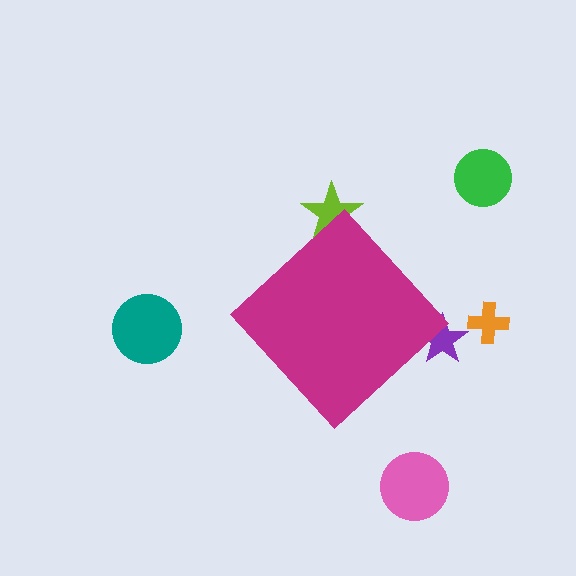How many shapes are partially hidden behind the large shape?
2 shapes are partially hidden.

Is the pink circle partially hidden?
No, the pink circle is fully visible.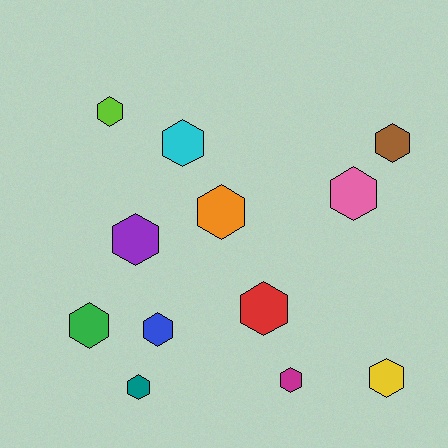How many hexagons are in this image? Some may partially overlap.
There are 12 hexagons.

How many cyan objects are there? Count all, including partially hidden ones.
There is 1 cyan object.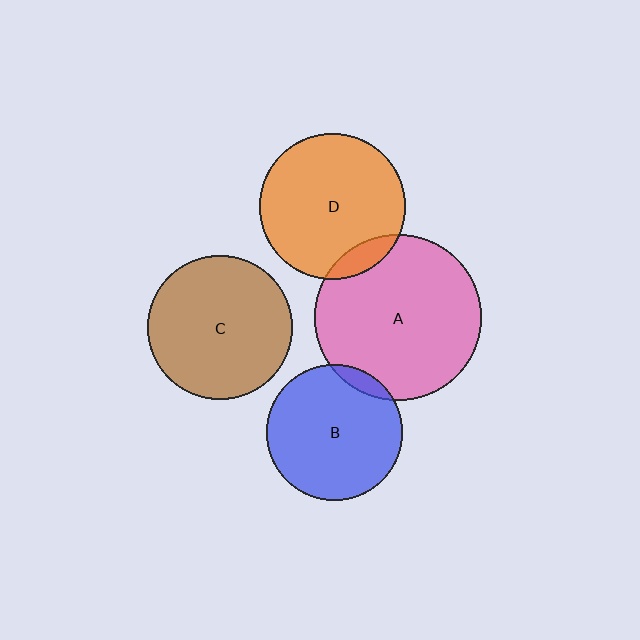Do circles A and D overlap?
Yes.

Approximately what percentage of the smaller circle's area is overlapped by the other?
Approximately 10%.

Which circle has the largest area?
Circle A (pink).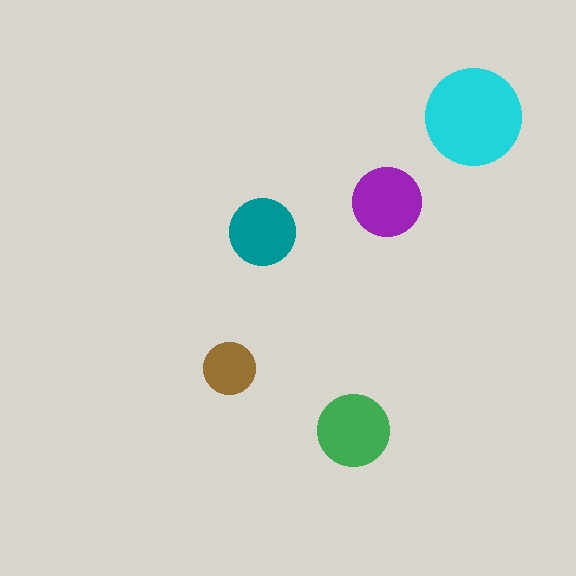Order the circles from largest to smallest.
the cyan one, the green one, the purple one, the teal one, the brown one.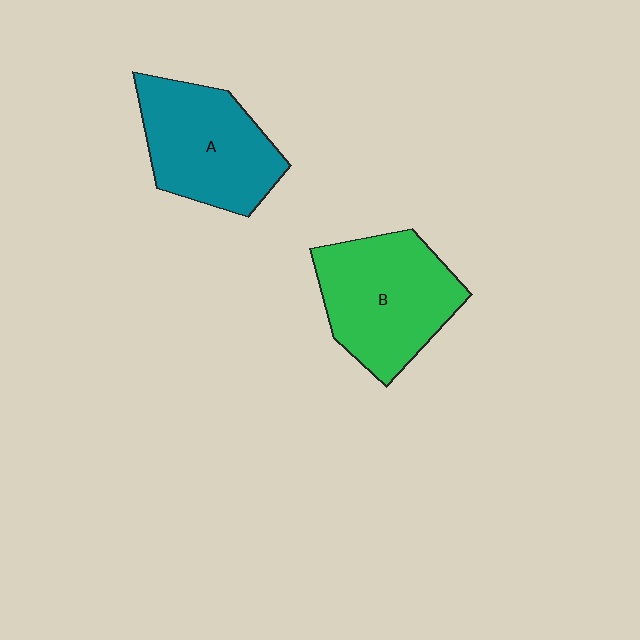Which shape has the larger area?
Shape B (green).